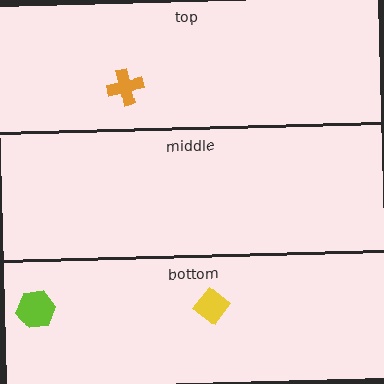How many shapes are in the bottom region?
2.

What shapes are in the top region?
The orange cross.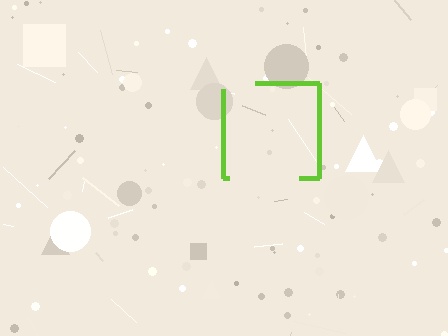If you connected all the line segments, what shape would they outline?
They would outline a square.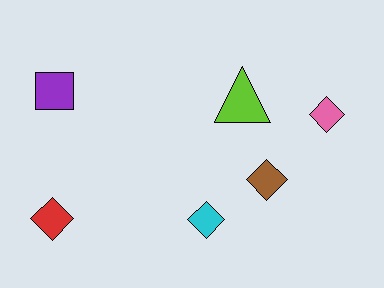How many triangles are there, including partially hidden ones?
There is 1 triangle.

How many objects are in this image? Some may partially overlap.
There are 6 objects.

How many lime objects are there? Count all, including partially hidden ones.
There is 1 lime object.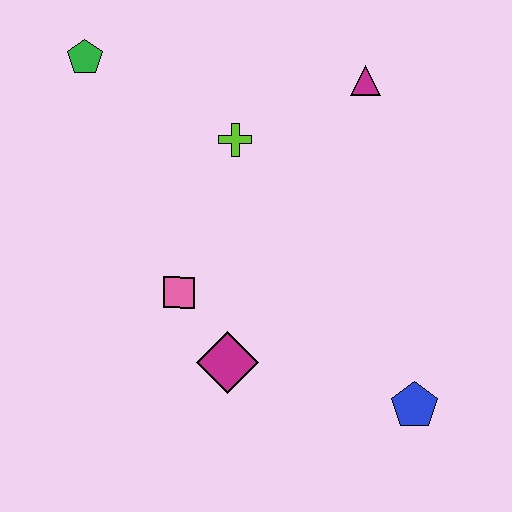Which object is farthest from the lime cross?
The blue pentagon is farthest from the lime cross.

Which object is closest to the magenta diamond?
The pink square is closest to the magenta diamond.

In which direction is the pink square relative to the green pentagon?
The pink square is below the green pentagon.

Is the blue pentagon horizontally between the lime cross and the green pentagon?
No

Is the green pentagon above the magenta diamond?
Yes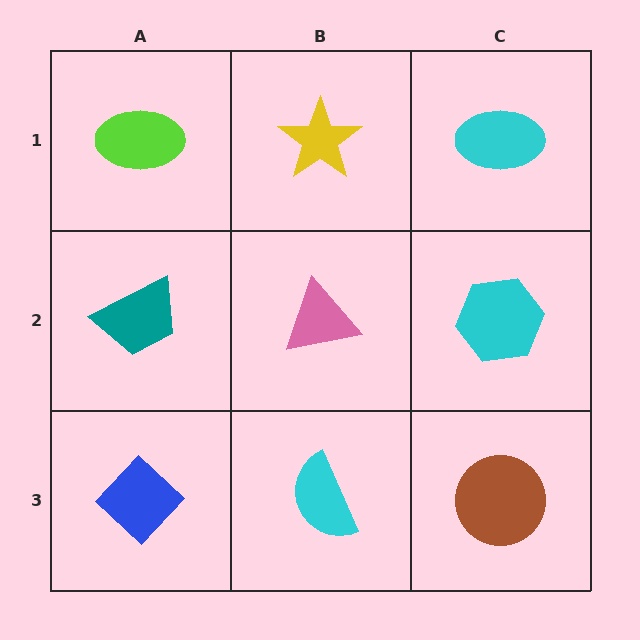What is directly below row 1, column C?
A cyan hexagon.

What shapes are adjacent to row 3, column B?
A pink triangle (row 2, column B), a blue diamond (row 3, column A), a brown circle (row 3, column C).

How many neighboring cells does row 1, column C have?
2.